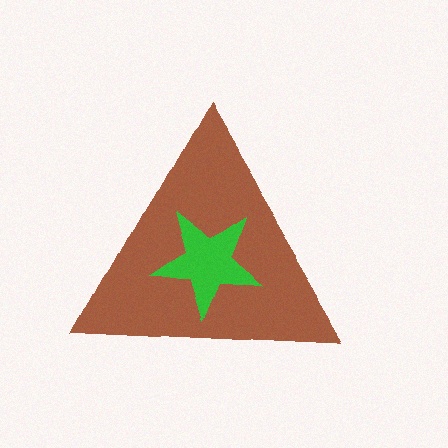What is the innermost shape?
The green star.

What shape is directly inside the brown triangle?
The green star.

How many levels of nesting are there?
2.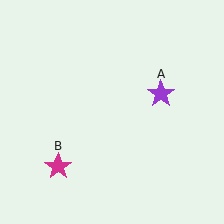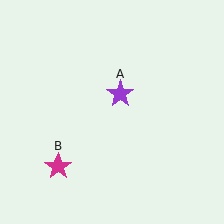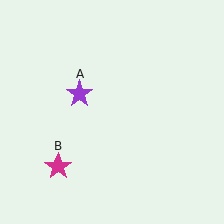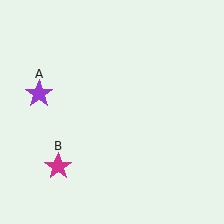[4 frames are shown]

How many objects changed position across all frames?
1 object changed position: purple star (object A).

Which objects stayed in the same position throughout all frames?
Magenta star (object B) remained stationary.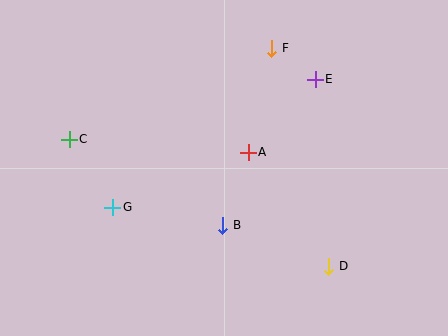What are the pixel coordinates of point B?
Point B is at (223, 225).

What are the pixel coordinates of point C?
Point C is at (69, 139).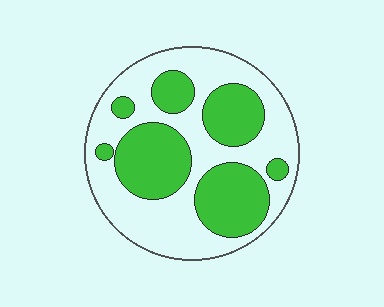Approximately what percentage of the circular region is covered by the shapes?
Approximately 40%.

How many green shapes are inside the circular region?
7.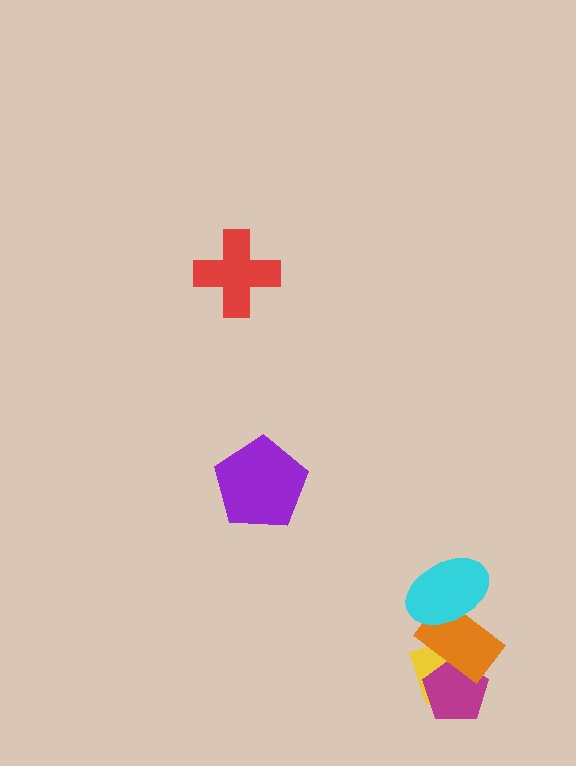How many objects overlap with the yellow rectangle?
2 objects overlap with the yellow rectangle.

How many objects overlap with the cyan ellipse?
1 object overlaps with the cyan ellipse.